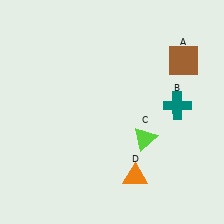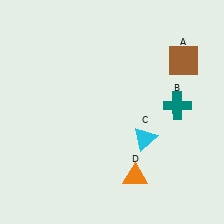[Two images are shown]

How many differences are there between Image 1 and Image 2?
There is 1 difference between the two images.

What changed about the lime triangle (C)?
In Image 1, C is lime. In Image 2, it changed to cyan.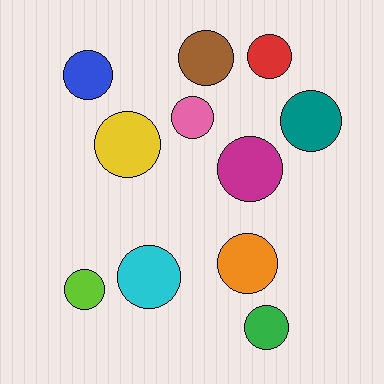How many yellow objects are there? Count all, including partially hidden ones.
There is 1 yellow object.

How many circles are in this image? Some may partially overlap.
There are 11 circles.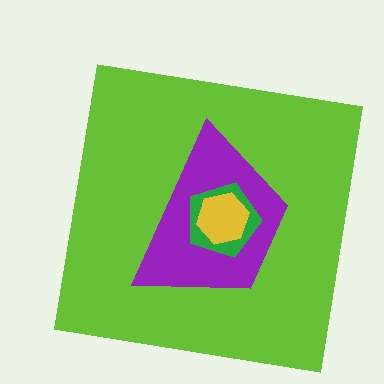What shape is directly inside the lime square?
The purple trapezoid.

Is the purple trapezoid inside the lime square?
Yes.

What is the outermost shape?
The lime square.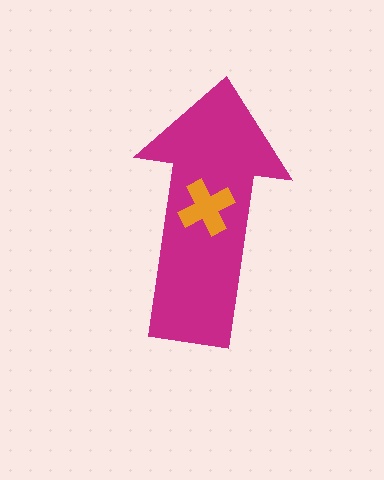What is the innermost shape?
The orange cross.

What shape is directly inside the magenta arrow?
The orange cross.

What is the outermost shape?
The magenta arrow.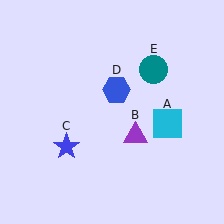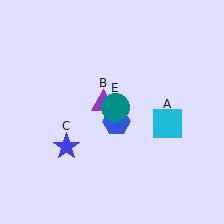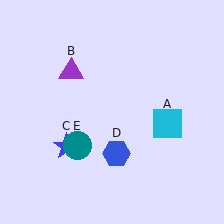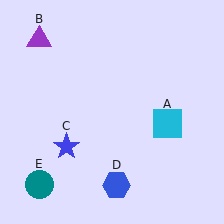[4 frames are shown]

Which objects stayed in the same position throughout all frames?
Cyan square (object A) and blue star (object C) remained stationary.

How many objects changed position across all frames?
3 objects changed position: purple triangle (object B), blue hexagon (object D), teal circle (object E).